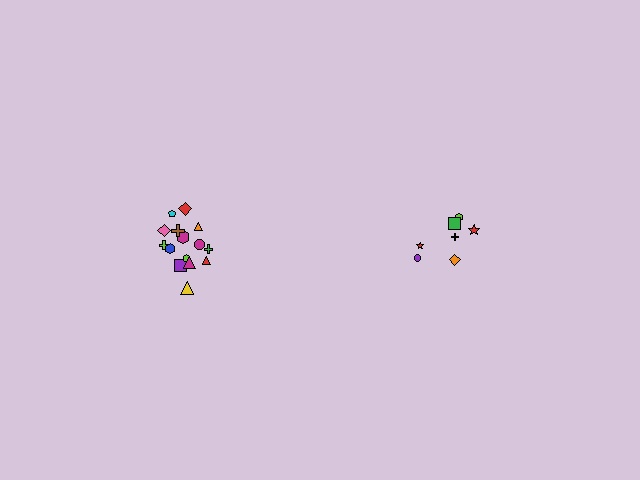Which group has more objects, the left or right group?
The left group.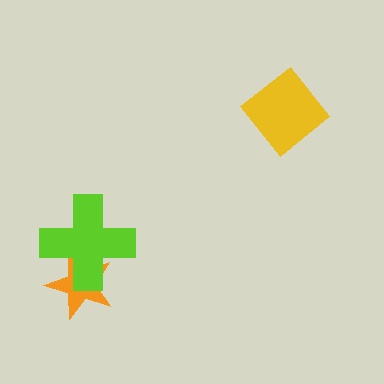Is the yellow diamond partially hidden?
No, no other shape covers it.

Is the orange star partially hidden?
Yes, it is partially covered by another shape.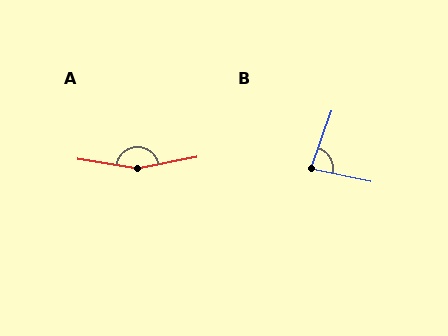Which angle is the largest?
A, at approximately 160 degrees.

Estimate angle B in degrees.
Approximately 82 degrees.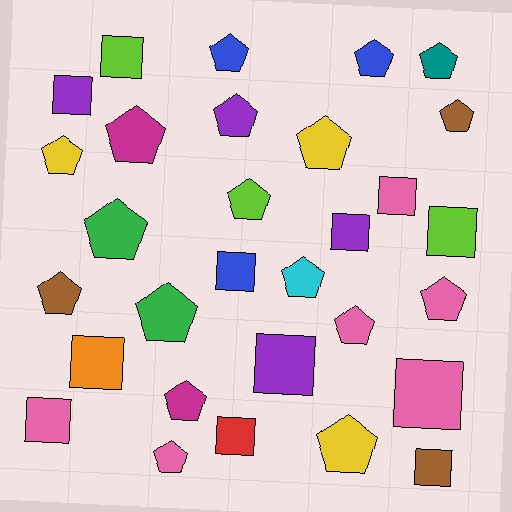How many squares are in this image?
There are 12 squares.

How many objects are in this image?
There are 30 objects.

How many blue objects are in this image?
There are 3 blue objects.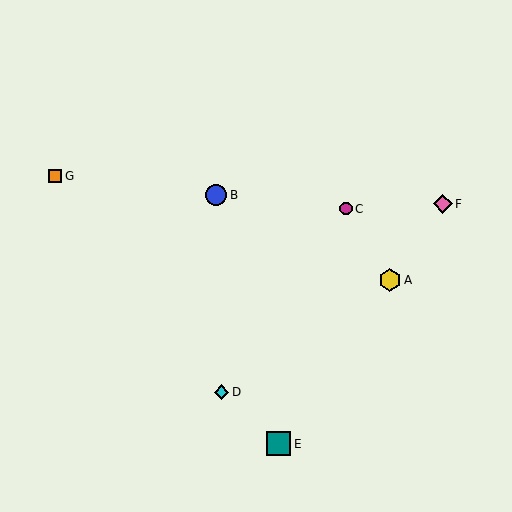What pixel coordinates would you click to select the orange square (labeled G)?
Click at (55, 176) to select the orange square G.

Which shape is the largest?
The teal square (labeled E) is the largest.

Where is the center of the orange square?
The center of the orange square is at (55, 176).